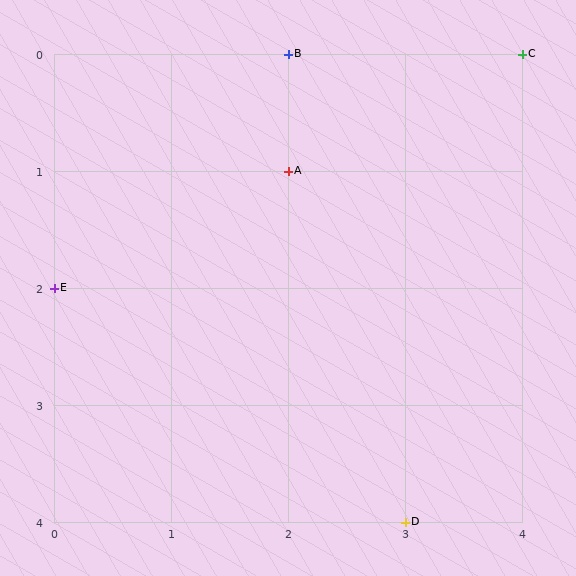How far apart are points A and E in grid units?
Points A and E are 2 columns and 1 row apart (about 2.2 grid units diagonally).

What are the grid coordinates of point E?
Point E is at grid coordinates (0, 2).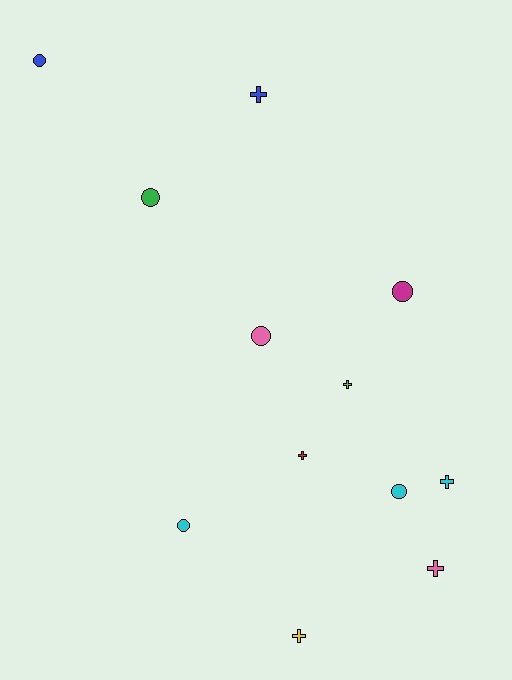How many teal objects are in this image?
There are no teal objects.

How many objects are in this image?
There are 12 objects.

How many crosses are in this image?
There are 6 crosses.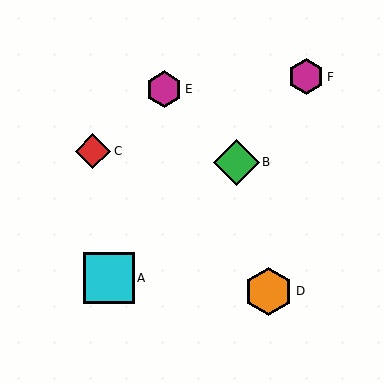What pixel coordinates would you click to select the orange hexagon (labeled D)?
Click at (269, 292) to select the orange hexagon D.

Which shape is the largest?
The cyan square (labeled A) is the largest.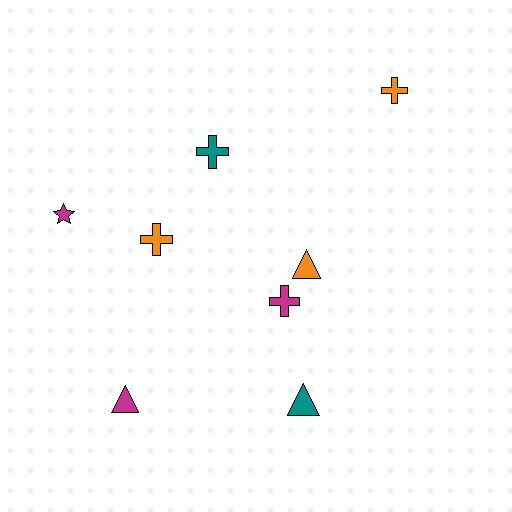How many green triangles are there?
There are no green triangles.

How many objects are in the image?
There are 8 objects.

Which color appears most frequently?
Orange, with 3 objects.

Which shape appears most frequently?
Cross, with 4 objects.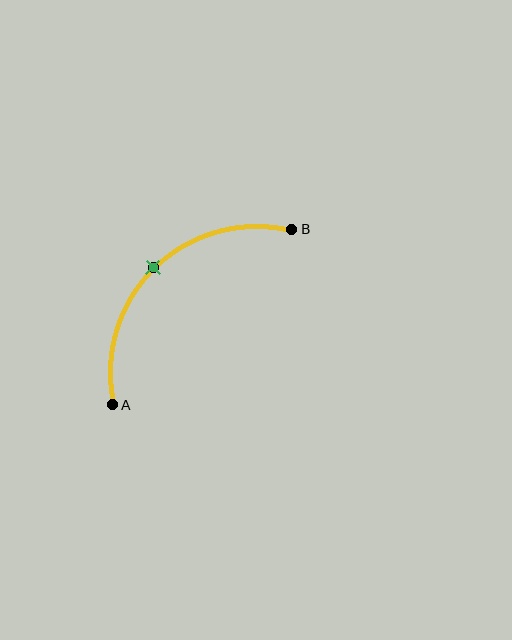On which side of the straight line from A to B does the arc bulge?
The arc bulges above and to the left of the straight line connecting A and B.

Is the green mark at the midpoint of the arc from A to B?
Yes. The green mark lies on the arc at equal arc-length from both A and B — it is the arc midpoint.